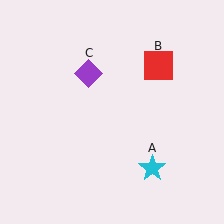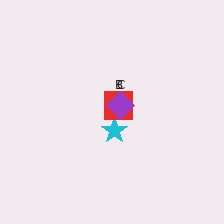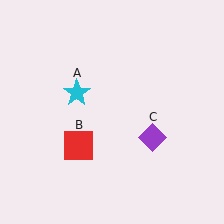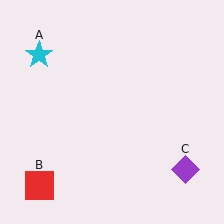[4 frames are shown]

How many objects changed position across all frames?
3 objects changed position: cyan star (object A), red square (object B), purple diamond (object C).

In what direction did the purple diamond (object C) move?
The purple diamond (object C) moved down and to the right.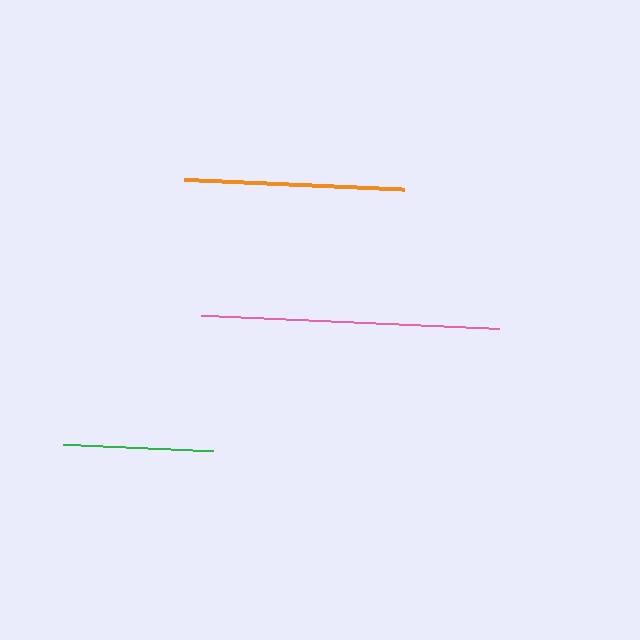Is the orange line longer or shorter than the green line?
The orange line is longer than the green line.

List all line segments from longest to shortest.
From longest to shortest: pink, orange, green.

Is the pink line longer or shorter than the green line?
The pink line is longer than the green line.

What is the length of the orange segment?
The orange segment is approximately 220 pixels long.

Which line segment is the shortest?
The green line is the shortest at approximately 150 pixels.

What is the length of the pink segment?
The pink segment is approximately 298 pixels long.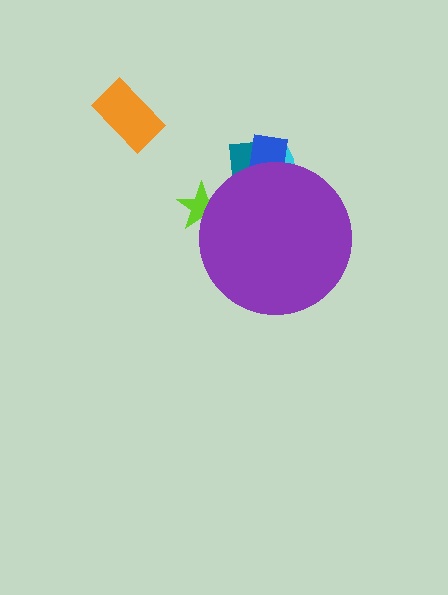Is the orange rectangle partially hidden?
No, the orange rectangle is fully visible.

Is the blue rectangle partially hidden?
Yes, the blue rectangle is partially hidden behind the purple circle.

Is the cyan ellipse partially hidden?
Yes, the cyan ellipse is partially hidden behind the purple circle.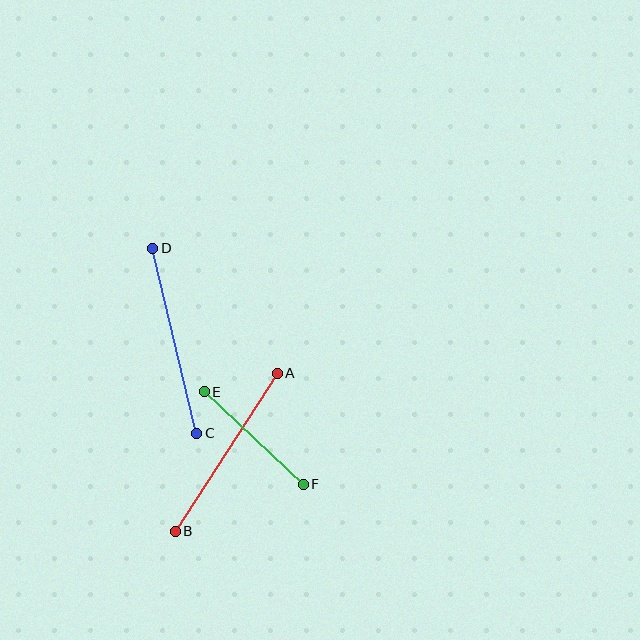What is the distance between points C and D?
The distance is approximately 190 pixels.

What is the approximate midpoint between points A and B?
The midpoint is at approximately (226, 452) pixels.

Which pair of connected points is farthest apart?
Points C and D are farthest apart.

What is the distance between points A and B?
The distance is approximately 188 pixels.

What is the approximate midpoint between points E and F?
The midpoint is at approximately (254, 438) pixels.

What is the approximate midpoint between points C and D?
The midpoint is at approximately (175, 341) pixels.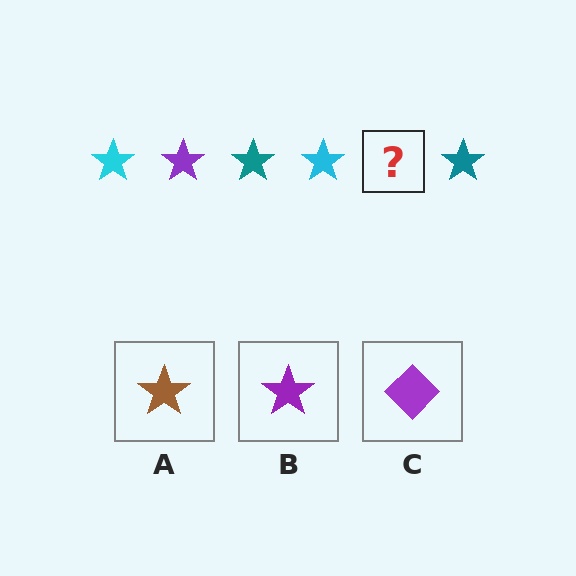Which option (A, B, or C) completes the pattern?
B.